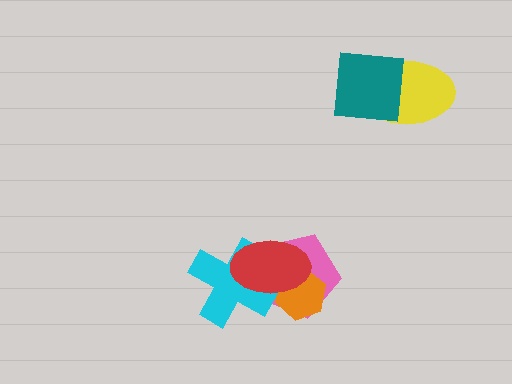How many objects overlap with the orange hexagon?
2 objects overlap with the orange hexagon.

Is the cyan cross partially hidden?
Yes, it is partially covered by another shape.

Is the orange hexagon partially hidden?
Yes, it is partially covered by another shape.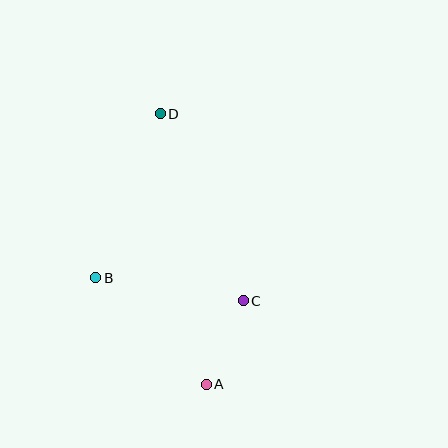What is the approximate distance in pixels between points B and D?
The distance between B and D is approximately 176 pixels.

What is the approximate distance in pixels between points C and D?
The distance between C and D is approximately 205 pixels.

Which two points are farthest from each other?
Points A and D are farthest from each other.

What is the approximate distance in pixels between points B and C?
The distance between B and C is approximately 150 pixels.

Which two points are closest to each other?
Points A and C are closest to each other.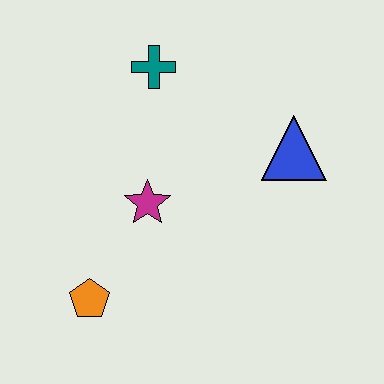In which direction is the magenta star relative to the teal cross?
The magenta star is below the teal cross.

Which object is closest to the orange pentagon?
The magenta star is closest to the orange pentagon.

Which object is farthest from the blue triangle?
The orange pentagon is farthest from the blue triangle.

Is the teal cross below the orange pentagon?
No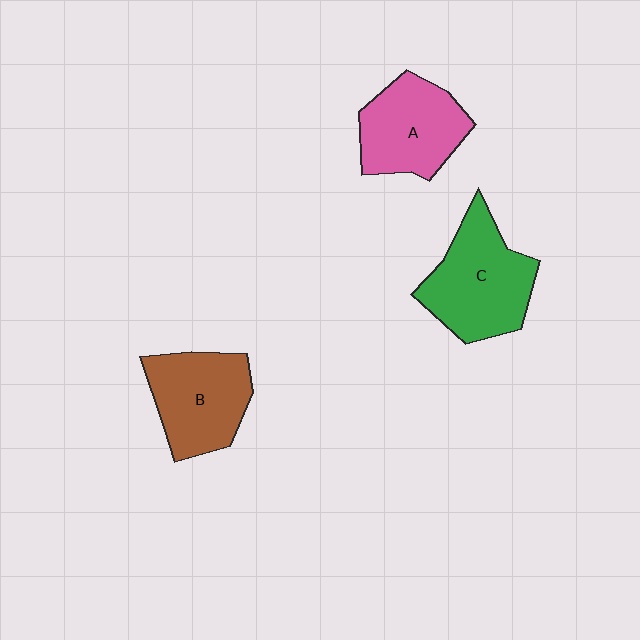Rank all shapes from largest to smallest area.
From largest to smallest: C (green), B (brown), A (pink).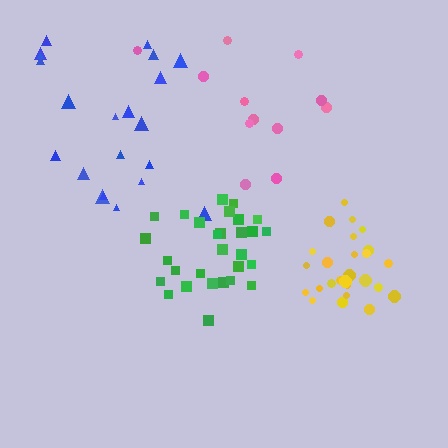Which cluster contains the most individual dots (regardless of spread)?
Green (29).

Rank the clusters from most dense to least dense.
yellow, green, blue, pink.